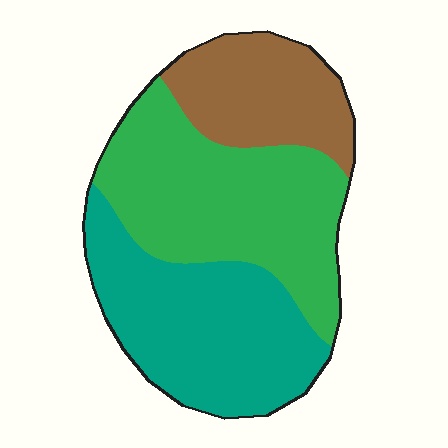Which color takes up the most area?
Green, at roughly 40%.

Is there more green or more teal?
Green.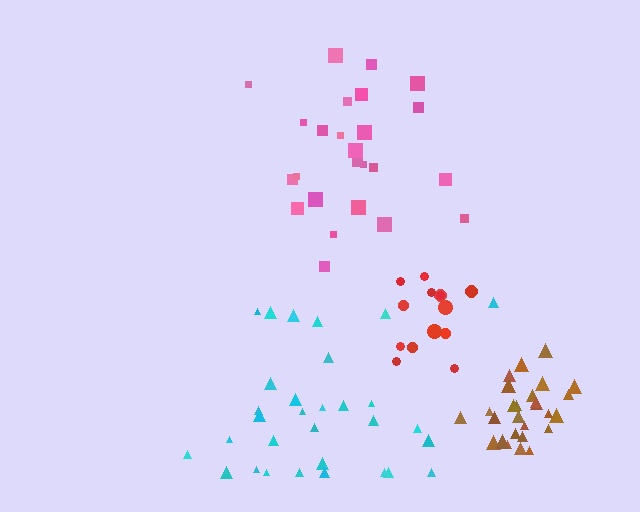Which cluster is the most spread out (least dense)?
Cyan.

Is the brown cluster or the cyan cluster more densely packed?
Brown.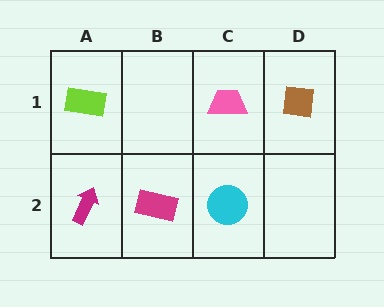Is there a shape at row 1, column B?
No, that cell is empty.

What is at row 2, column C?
A cyan circle.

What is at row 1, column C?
A pink trapezoid.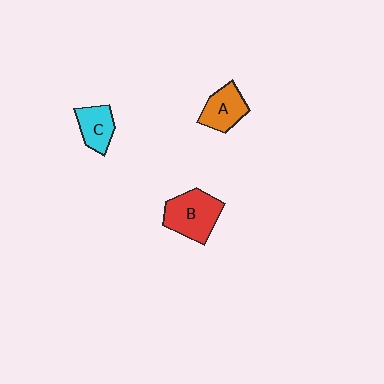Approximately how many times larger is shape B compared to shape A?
Approximately 1.4 times.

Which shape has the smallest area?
Shape C (cyan).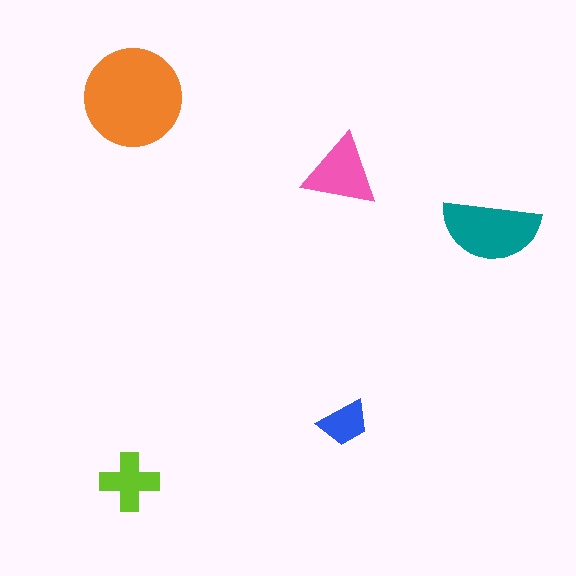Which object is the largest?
The orange circle.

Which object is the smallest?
The blue trapezoid.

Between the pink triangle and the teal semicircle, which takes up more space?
The teal semicircle.